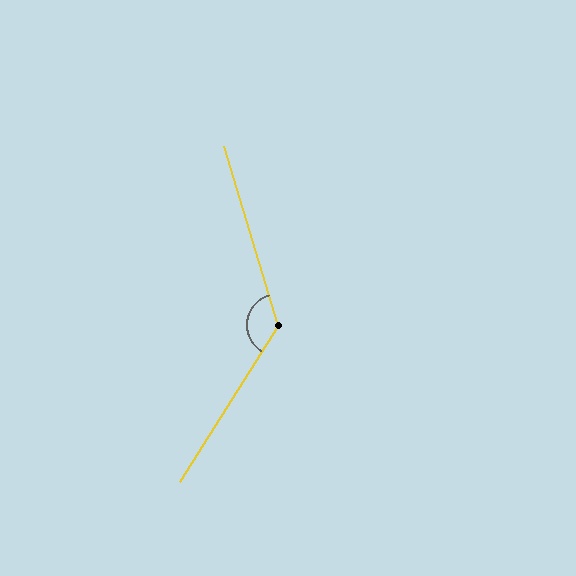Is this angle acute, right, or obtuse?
It is obtuse.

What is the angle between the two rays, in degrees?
Approximately 131 degrees.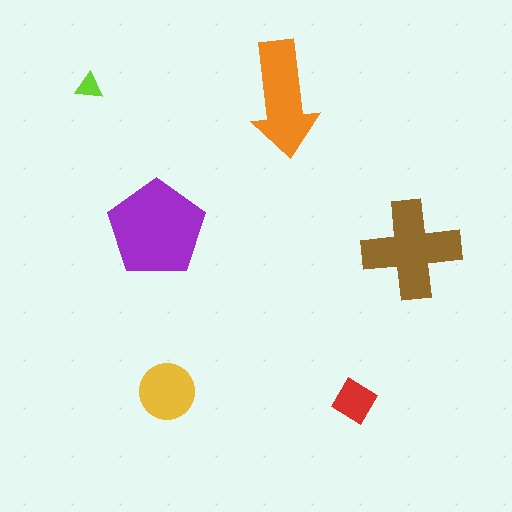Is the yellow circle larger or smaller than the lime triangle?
Larger.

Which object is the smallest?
The lime triangle.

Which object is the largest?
The purple pentagon.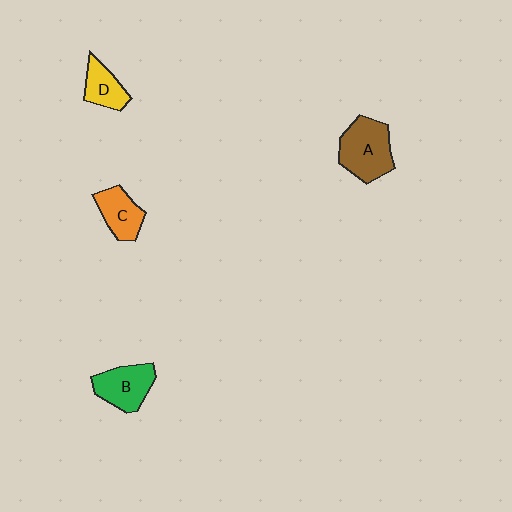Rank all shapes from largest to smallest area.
From largest to smallest: A (brown), B (green), C (orange), D (yellow).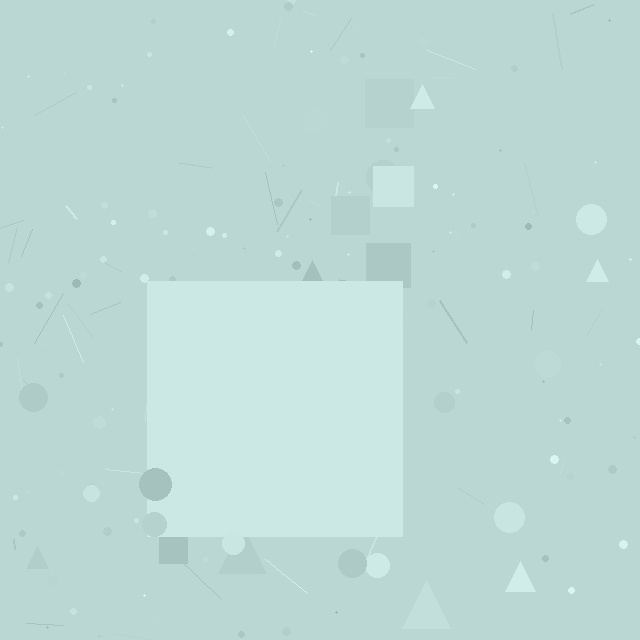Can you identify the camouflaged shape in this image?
The camouflaged shape is a square.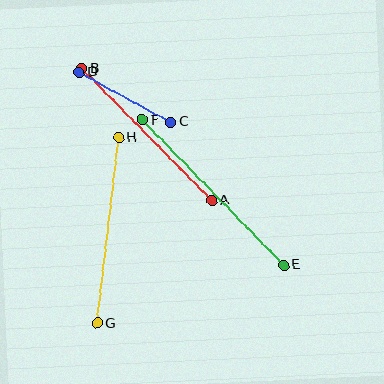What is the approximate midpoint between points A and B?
The midpoint is at approximately (147, 135) pixels.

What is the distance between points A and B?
The distance is approximately 185 pixels.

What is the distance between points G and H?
The distance is approximately 187 pixels.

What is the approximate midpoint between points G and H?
The midpoint is at approximately (108, 230) pixels.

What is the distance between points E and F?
The distance is approximately 203 pixels.